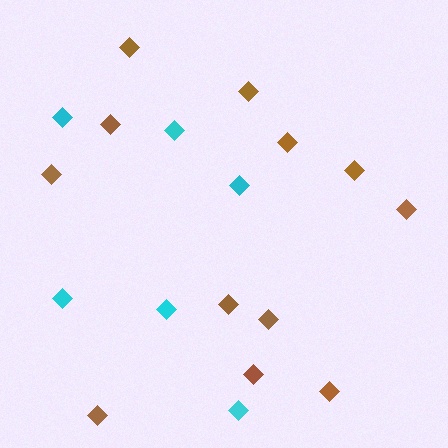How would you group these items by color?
There are 2 groups: one group of cyan diamonds (6) and one group of brown diamonds (12).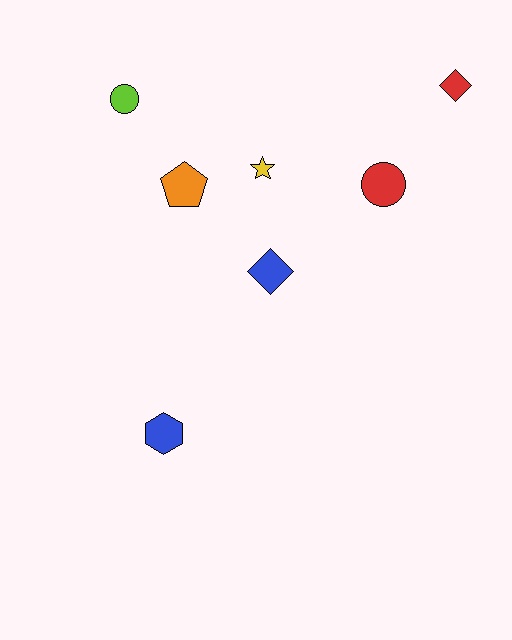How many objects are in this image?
There are 7 objects.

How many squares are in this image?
There are no squares.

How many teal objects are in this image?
There are no teal objects.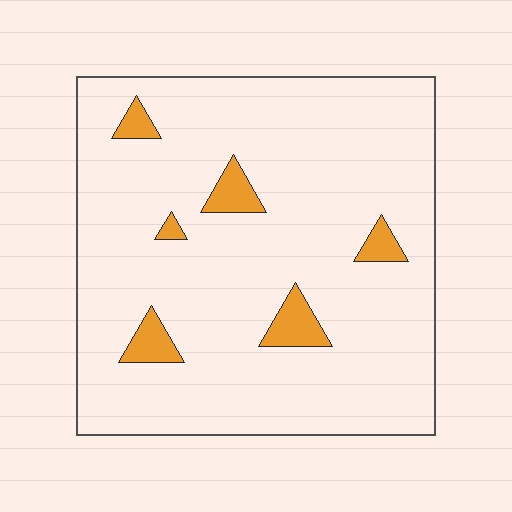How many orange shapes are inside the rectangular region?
6.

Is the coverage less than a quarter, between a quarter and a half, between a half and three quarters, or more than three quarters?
Less than a quarter.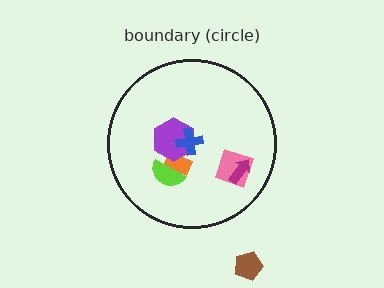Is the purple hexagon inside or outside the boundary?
Inside.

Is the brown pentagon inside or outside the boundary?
Outside.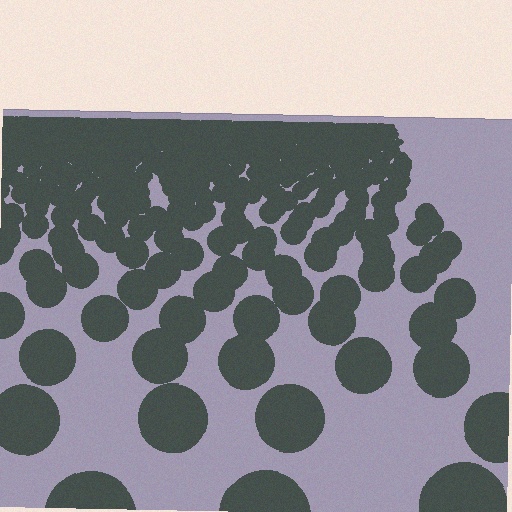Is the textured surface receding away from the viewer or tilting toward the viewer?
The surface is receding away from the viewer. Texture elements get smaller and denser toward the top.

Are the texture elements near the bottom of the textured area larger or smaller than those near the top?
Larger. Near the bottom, elements are closer to the viewer and appear at a bigger on-screen size.